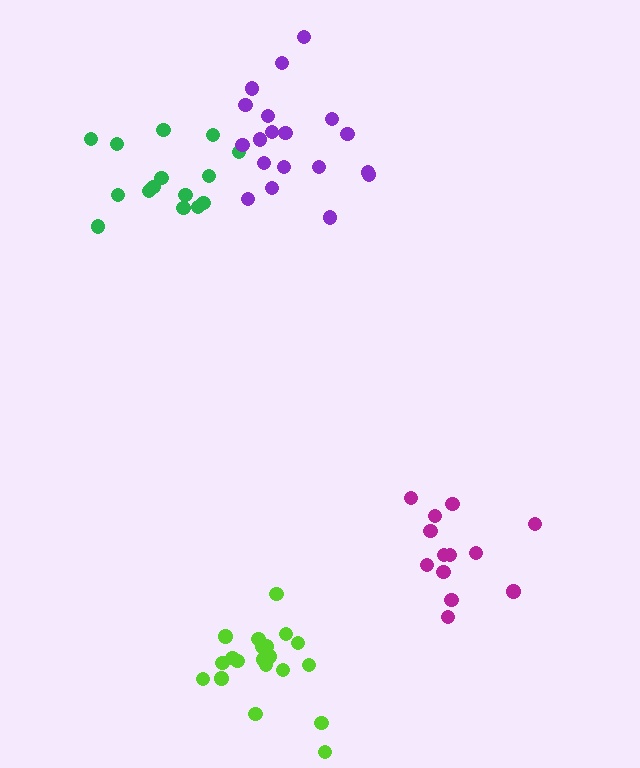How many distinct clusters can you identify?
There are 4 distinct clusters.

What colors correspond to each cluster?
The clusters are colored: magenta, lime, green, purple.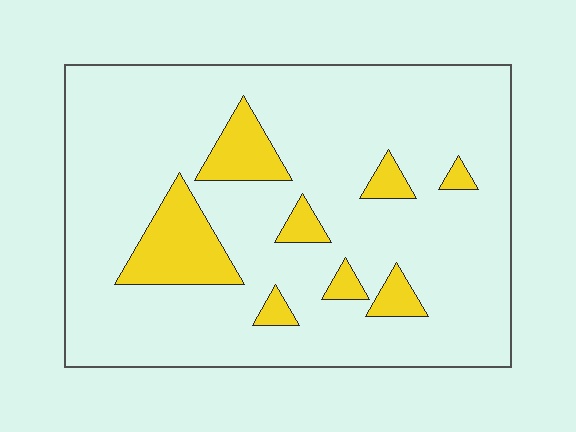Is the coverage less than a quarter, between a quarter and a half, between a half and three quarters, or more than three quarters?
Less than a quarter.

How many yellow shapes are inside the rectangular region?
8.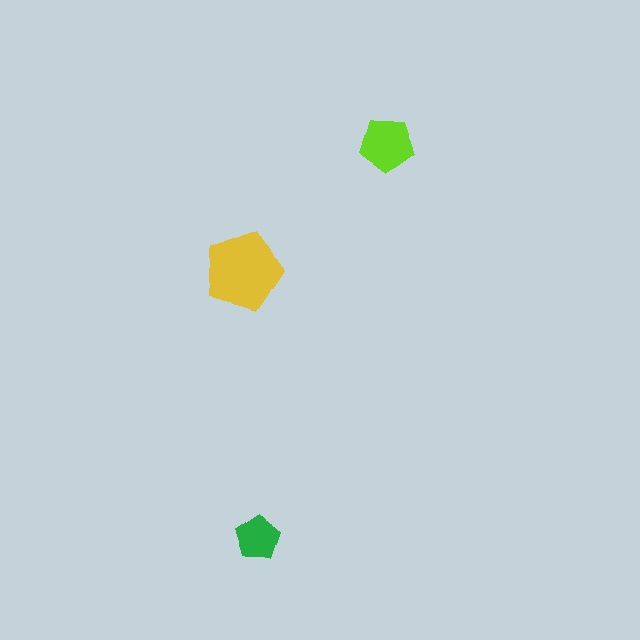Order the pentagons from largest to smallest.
the yellow one, the lime one, the green one.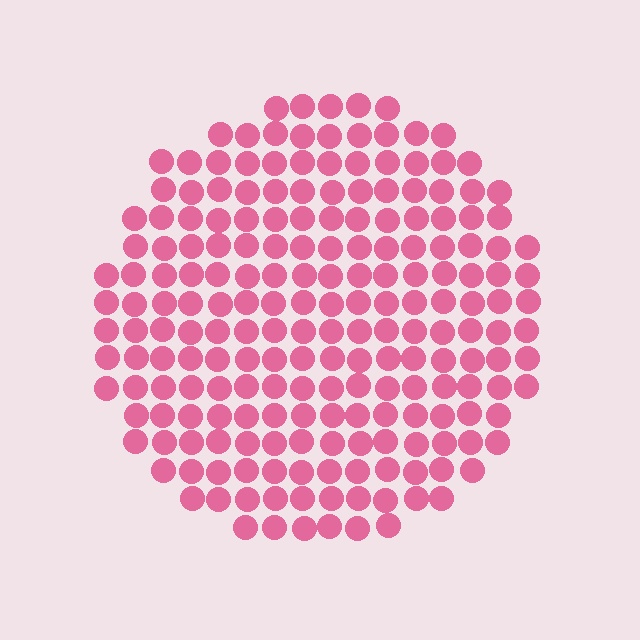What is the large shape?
The large shape is a circle.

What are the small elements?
The small elements are circles.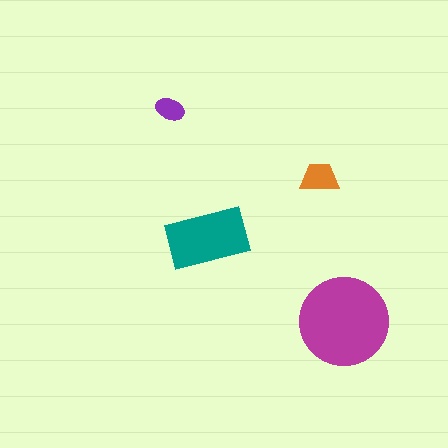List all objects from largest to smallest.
The magenta circle, the teal rectangle, the orange trapezoid, the purple ellipse.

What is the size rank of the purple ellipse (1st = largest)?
4th.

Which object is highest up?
The purple ellipse is topmost.